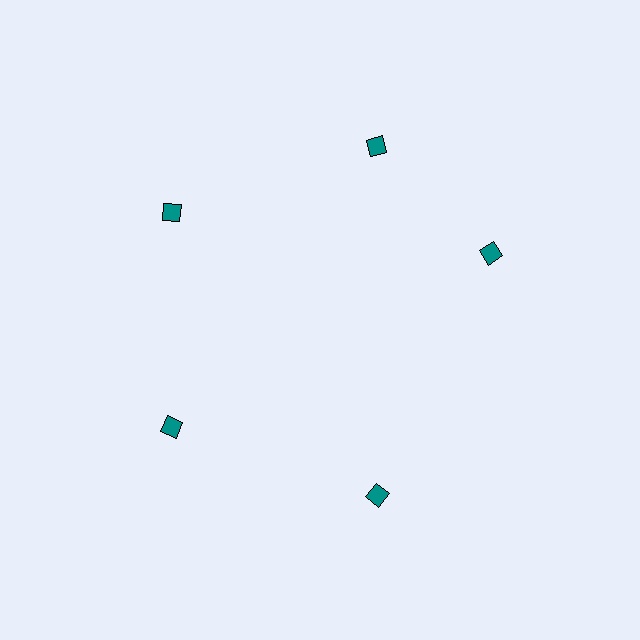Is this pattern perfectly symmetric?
No. The 5 teal diamonds are arranged in a ring, but one element near the 3 o'clock position is rotated out of alignment along the ring, breaking the 5-fold rotational symmetry.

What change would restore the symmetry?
The symmetry would be restored by rotating it back into even spacing with its neighbors so that all 5 diamonds sit at equal angles and equal distance from the center.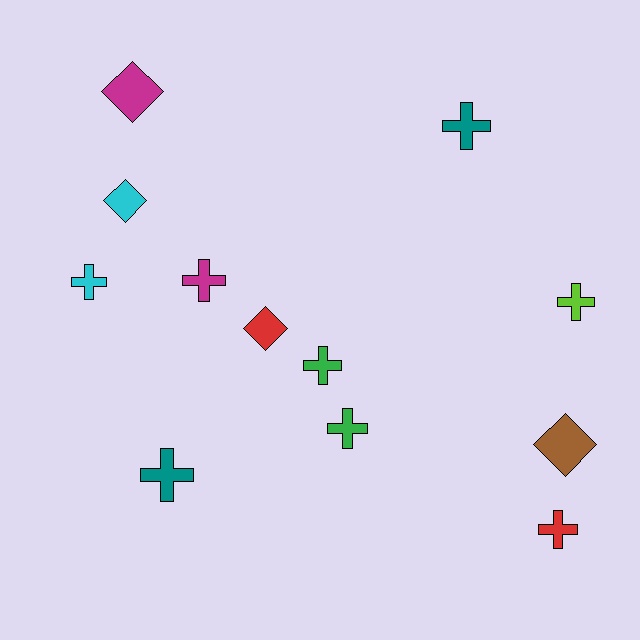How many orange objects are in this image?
There are no orange objects.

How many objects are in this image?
There are 12 objects.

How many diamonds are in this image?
There are 4 diamonds.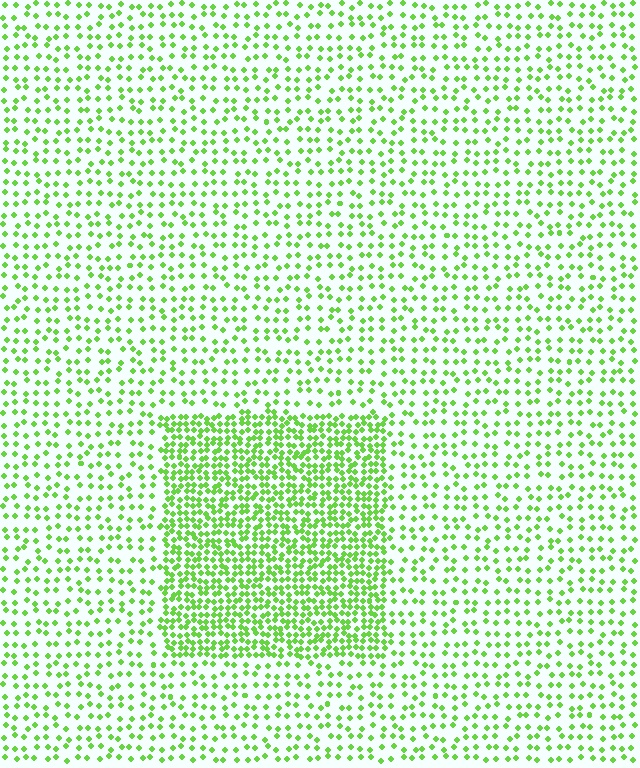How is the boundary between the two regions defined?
The boundary is defined by a change in element density (approximately 2.4x ratio). All elements are the same color, size, and shape.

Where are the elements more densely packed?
The elements are more densely packed inside the rectangle boundary.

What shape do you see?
I see a rectangle.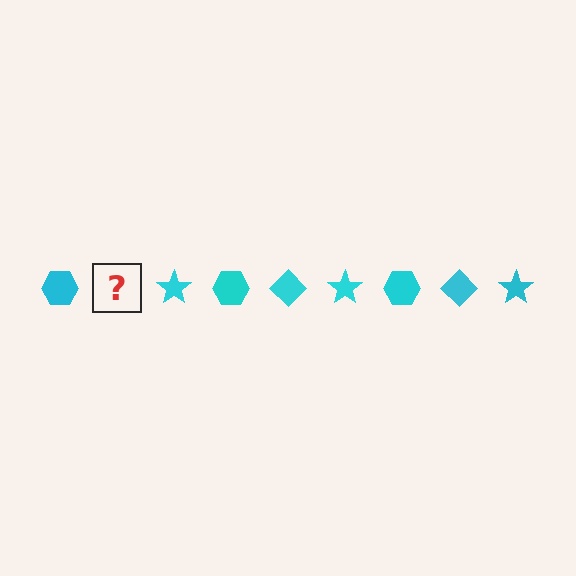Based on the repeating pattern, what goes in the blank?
The blank should be a cyan diamond.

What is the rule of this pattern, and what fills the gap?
The rule is that the pattern cycles through hexagon, diamond, star shapes in cyan. The gap should be filled with a cyan diamond.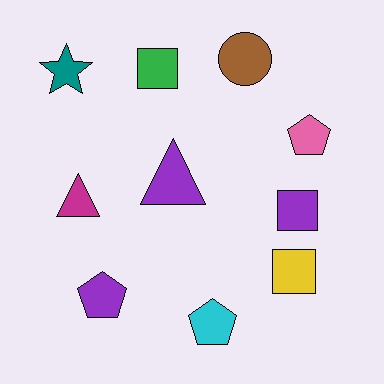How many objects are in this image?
There are 10 objects.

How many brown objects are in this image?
There is 1 brown object.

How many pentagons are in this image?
There are 3 pentagons.